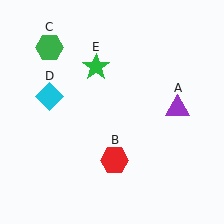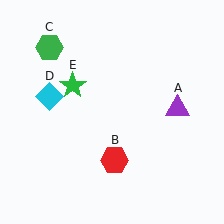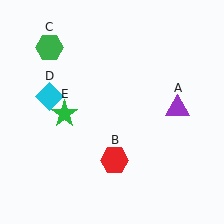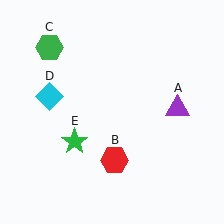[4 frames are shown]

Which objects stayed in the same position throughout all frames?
Purple triangle (object A) and red hexagon (object B) and green hexagon (object C) and cyan diamond (object D) remained stationary.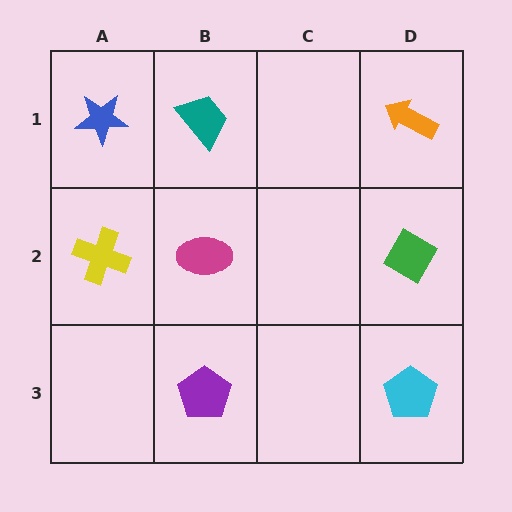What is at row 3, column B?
A purple pentagon.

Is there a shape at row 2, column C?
No, that cell is empty.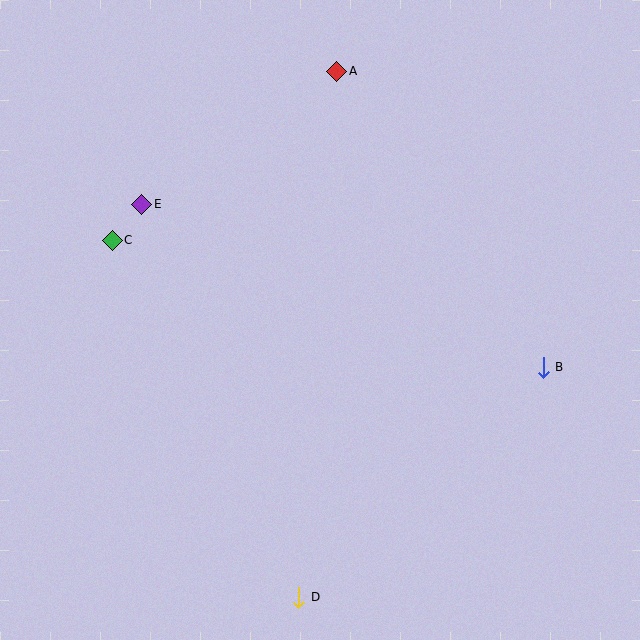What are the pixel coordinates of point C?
Point C is at (112, 240).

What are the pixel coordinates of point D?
Point D is at (299, 597).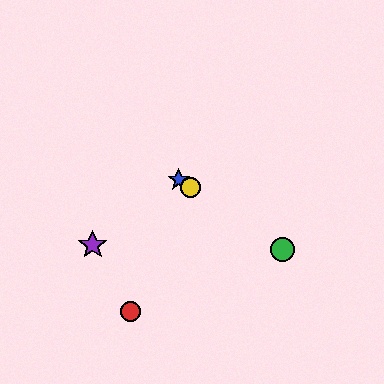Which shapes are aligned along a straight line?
The blue star, the green circle, the yellow circle are aligned along a straight line.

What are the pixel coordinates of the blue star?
The blue star is at (179, 180).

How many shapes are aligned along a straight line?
3 shapes (the blue star, the green circle, the yellow circle) are aligned along a straight line.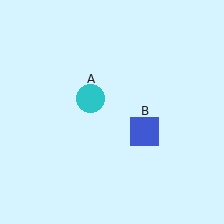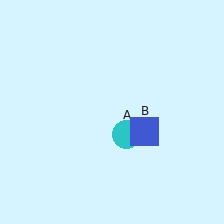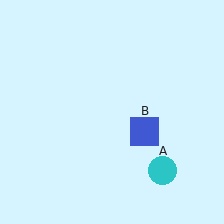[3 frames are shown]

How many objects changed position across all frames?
1 object changed position: cyan circle (object A).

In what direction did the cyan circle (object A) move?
The cyan circle (object A) moved down and to the right.